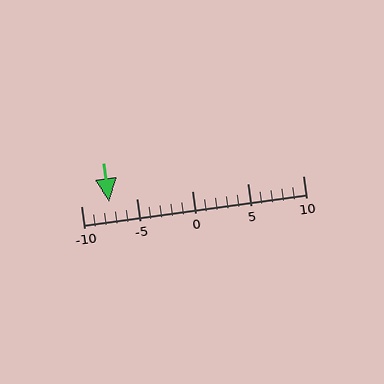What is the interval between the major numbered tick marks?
The major tick marks are spaced 5 units apart.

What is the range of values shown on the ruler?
The ruler shows values from -10 to 10.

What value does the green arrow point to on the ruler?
The green arrow points to approximately -8.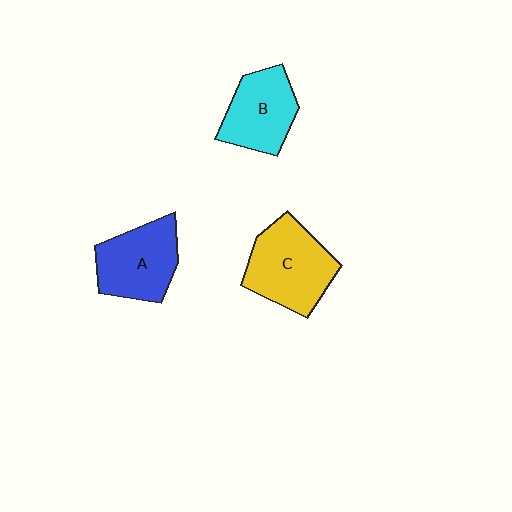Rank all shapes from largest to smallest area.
From largest to smallest: C (yellow), A (blue), B (cyan).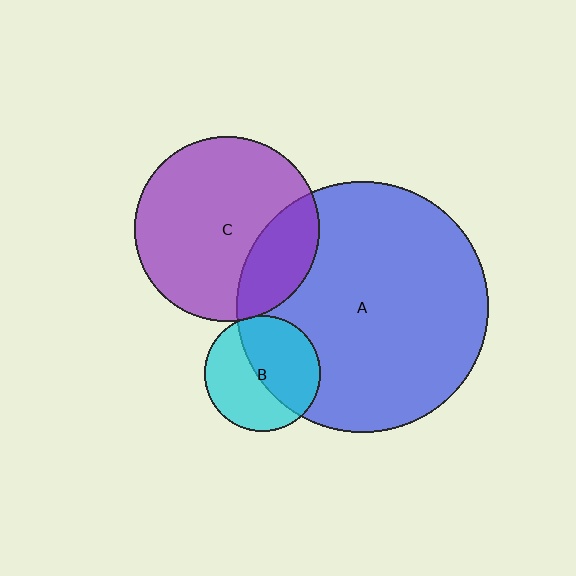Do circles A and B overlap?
Yes.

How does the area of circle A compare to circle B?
Approximately 4.7 times.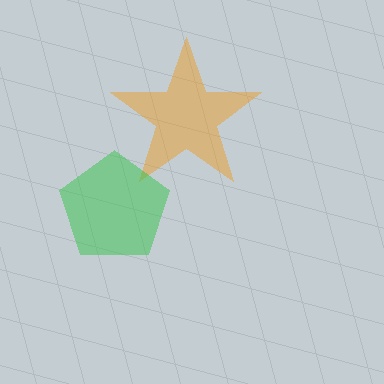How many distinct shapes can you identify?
There are 2 distinct shapes: an orange star, a green pentagon.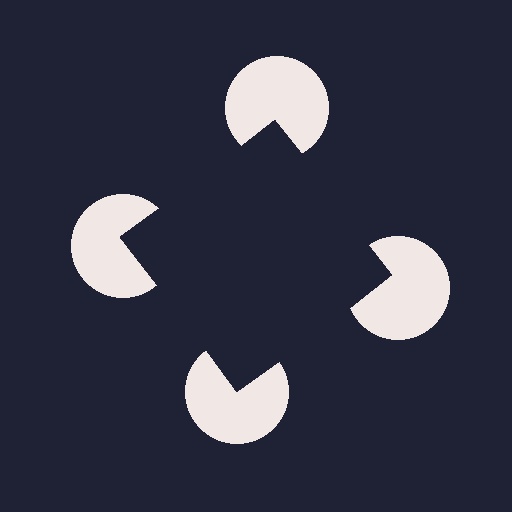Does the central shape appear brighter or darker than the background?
It typically appears slightly darker than the background, even though no actual brightness change is drawn.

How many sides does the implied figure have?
4 sides.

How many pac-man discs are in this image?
There are 4 — one at each vertex of the illusory square.